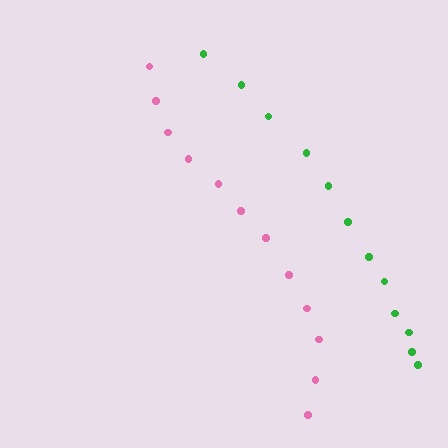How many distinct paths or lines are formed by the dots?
There are 2 distinct paths.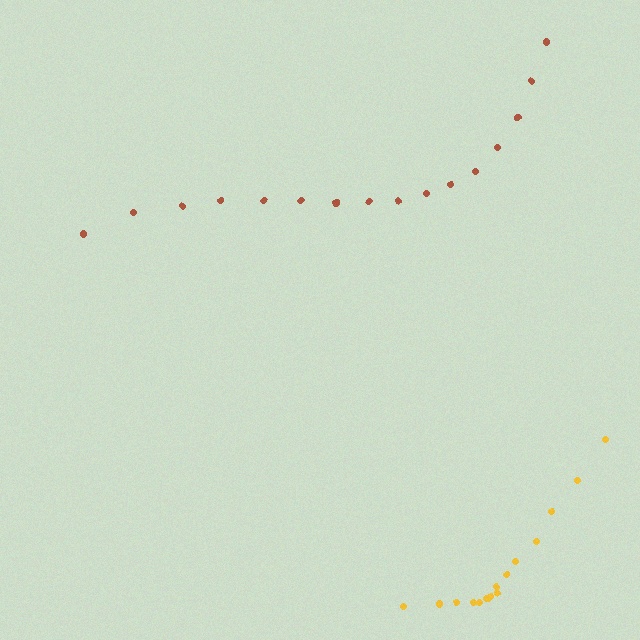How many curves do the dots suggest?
There are 2 distinct paths.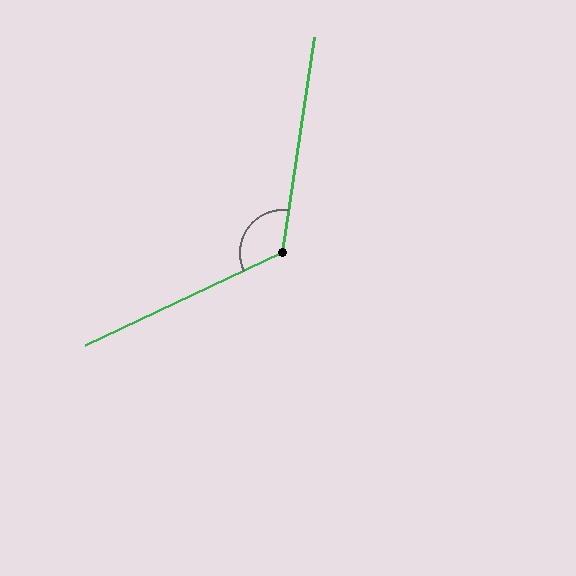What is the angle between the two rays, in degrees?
Approximately 124 degrees.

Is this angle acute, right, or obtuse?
It is obtuse.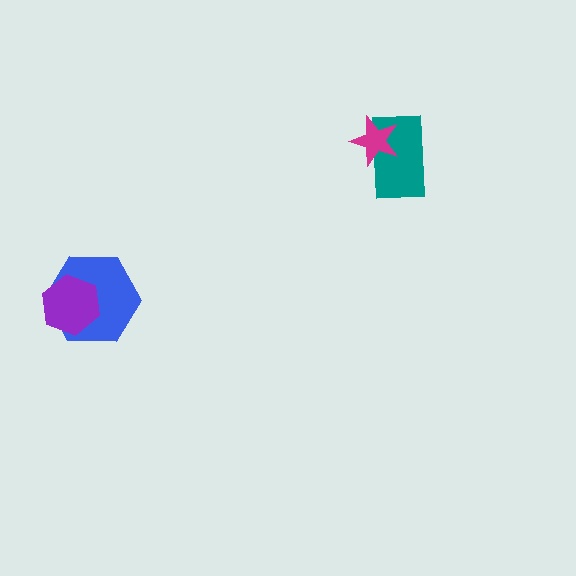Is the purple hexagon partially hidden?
No, no other shape covers it.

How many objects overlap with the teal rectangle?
1 object overlaps with the teal rectangle.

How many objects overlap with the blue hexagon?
1 object overlaps with the blue hexagon.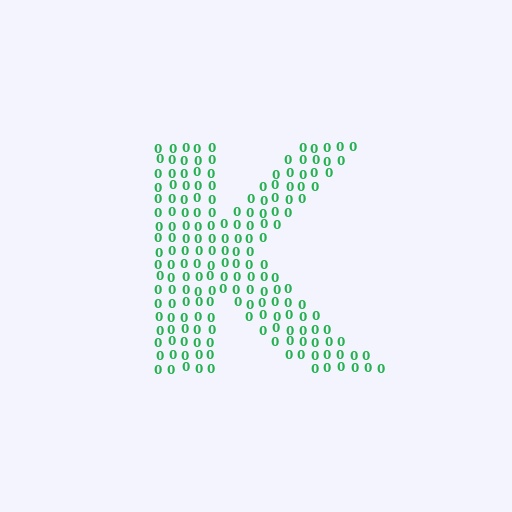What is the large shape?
The large shape is the letter K.